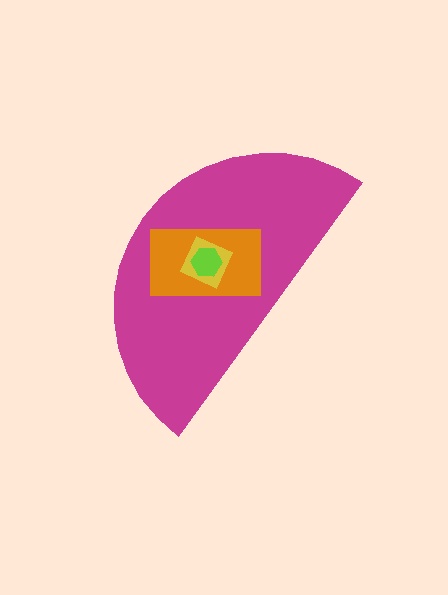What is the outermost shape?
The magenta semicircle.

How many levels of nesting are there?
4.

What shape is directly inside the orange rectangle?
The yellow square.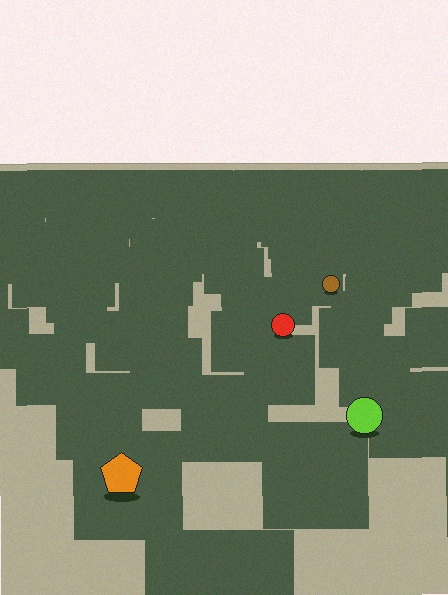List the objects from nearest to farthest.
From nearest to farthest: the orange pentagon, the lime circle, the red circle, the brown circle.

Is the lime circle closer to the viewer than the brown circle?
Yes. The lime circle is closer — you can tell from the texture gradient: the ground texture is coarser near it.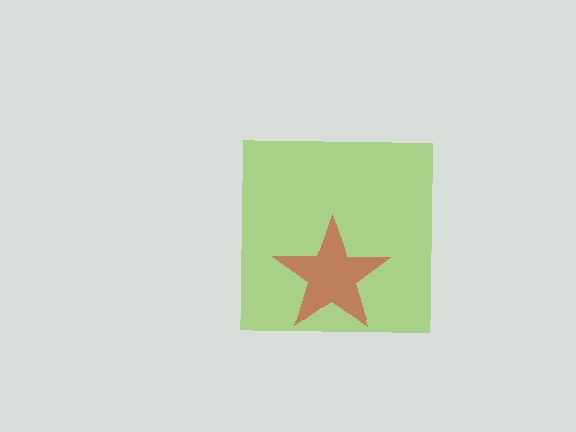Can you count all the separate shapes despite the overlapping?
Yes, there are 2 separate shapes.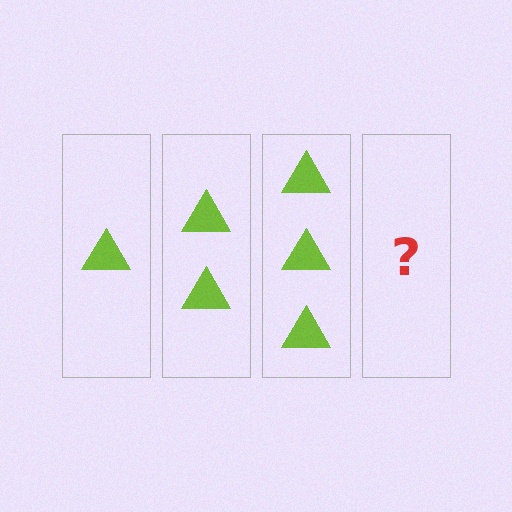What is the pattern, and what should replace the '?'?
The pattern is that each step adds one more triangle. The '?' should be 4 triangles.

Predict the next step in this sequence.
The next step is 4 triangles.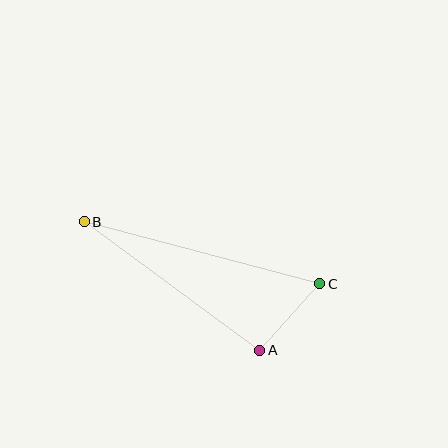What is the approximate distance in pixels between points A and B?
The distance between A and B is approximately 217 pixels.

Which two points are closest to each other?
Points A and C are closest to each other.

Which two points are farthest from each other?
Points B and C are farthest from each other.